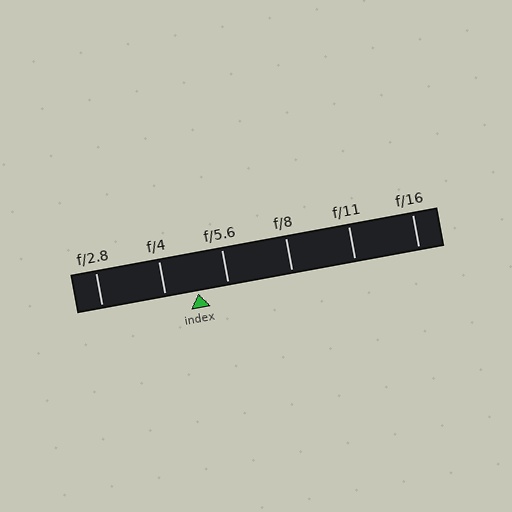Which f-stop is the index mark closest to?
The index mark is closest to f/5.6.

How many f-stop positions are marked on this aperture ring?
There are 6 f-stop positions marked.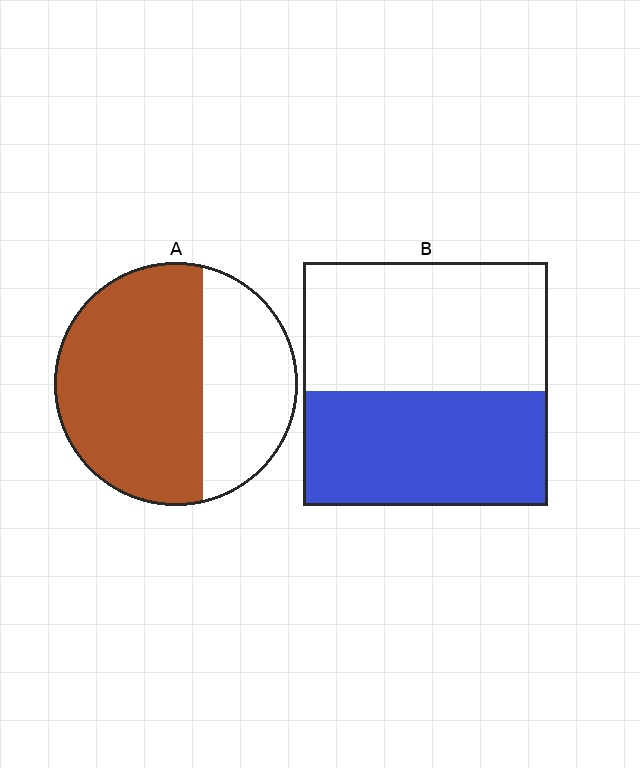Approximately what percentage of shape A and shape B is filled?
A is approximately 65% and B is approximately 45%.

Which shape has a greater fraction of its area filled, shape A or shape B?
Shape A.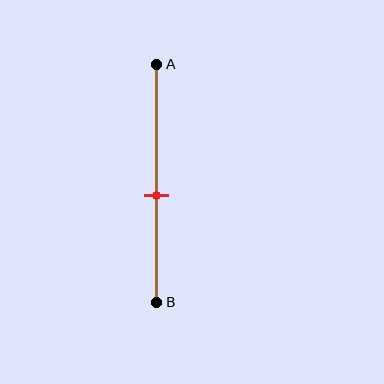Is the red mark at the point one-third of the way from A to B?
No, the mark is at about 55% from A, not at the 33% one-third point.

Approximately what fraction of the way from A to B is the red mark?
The red mark is approximately 55% of the way from A to B.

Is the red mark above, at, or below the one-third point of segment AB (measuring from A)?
The red mark is below the one-third point of segment AB.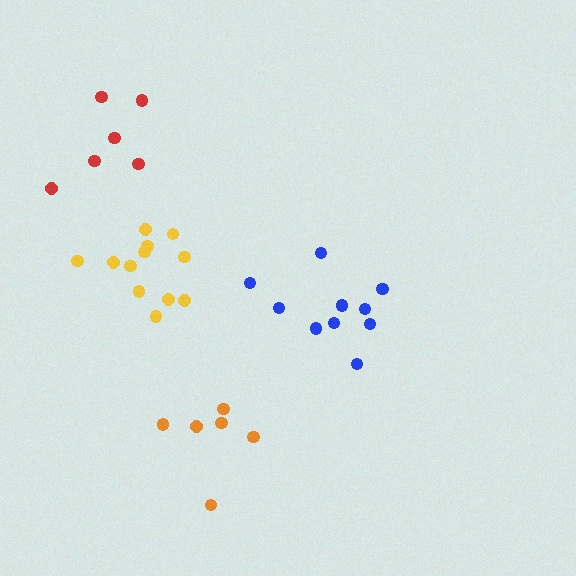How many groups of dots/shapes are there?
There are 4 groups.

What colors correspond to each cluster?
The clusters are colored: blue, orange, yellow, red.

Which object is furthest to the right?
The blue cluster is rightmost.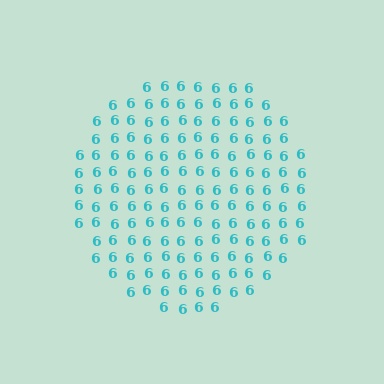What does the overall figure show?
The overall figure shows a circle.